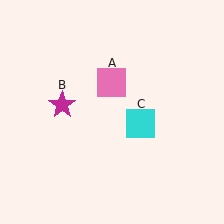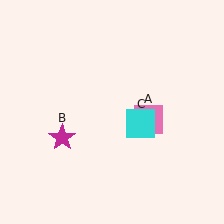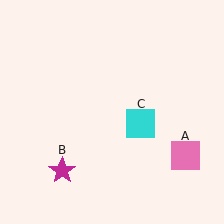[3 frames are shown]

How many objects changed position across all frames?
2 objects changed position: pink square (object A), magenta star (object B).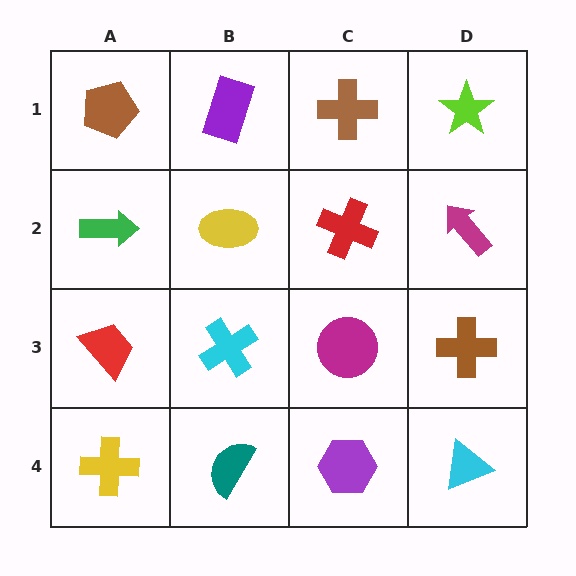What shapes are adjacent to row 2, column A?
A brown pentagon (row 1, column A), a red trapezoid (row 3, column A), a yellow ellipse (row 2, column B).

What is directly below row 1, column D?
A magenta arrow.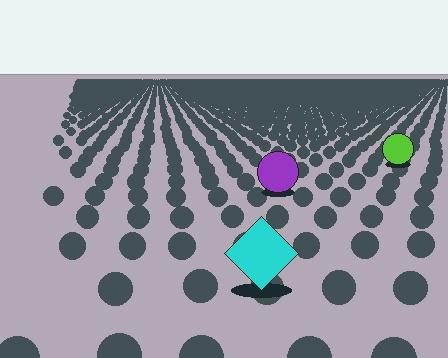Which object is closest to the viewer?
The cyan diamond is closest. The texture marks near it are larger and more spread out.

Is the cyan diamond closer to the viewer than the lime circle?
Yes. The cyan diamond is closer — you can tell from the texture gradient: the ground texture is coarser near it.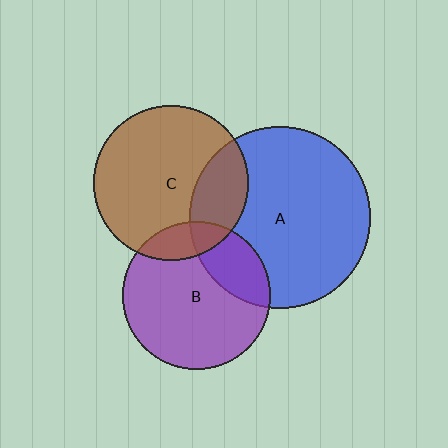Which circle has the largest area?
Circle A (blue).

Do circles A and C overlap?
Yes.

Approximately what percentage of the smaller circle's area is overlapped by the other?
Approximately 25%.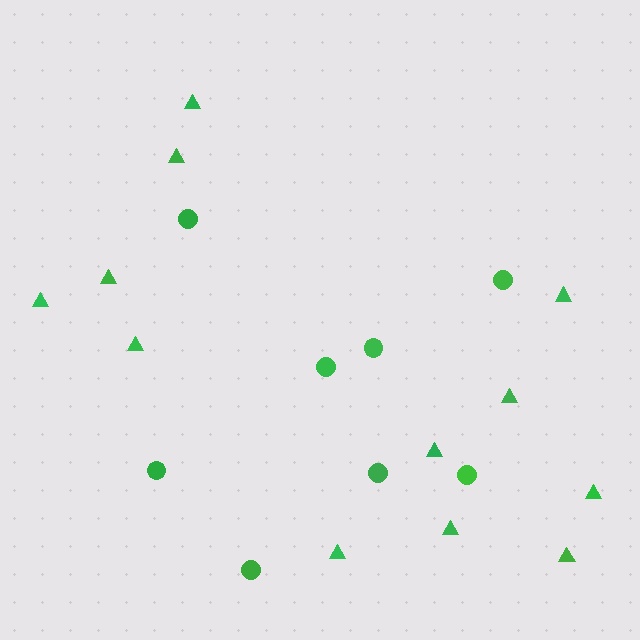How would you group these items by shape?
There are 2 groups: one group of circles (8) and one group of triangles (12).